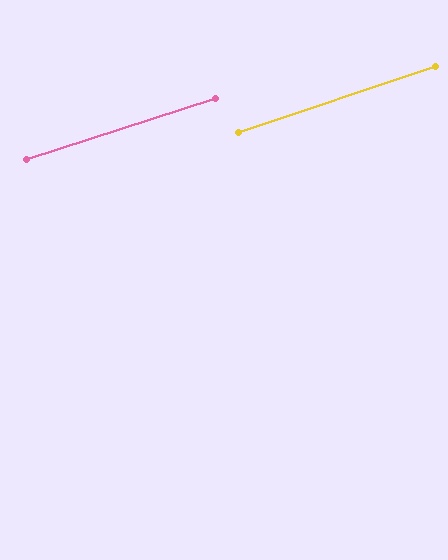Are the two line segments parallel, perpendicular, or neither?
Parallel — their directions differ by only 0.7°.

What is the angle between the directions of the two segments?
Approximately 1 degree.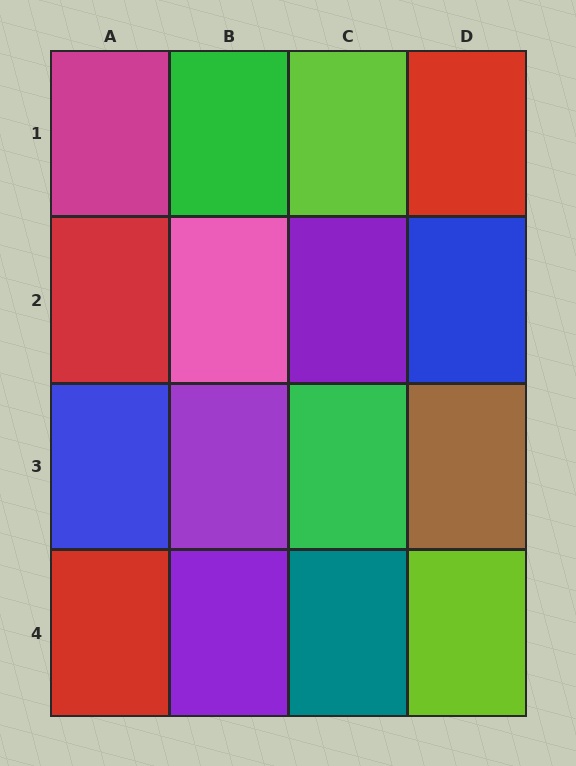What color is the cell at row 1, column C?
Lime.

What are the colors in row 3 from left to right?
Blue, purple, green, brown.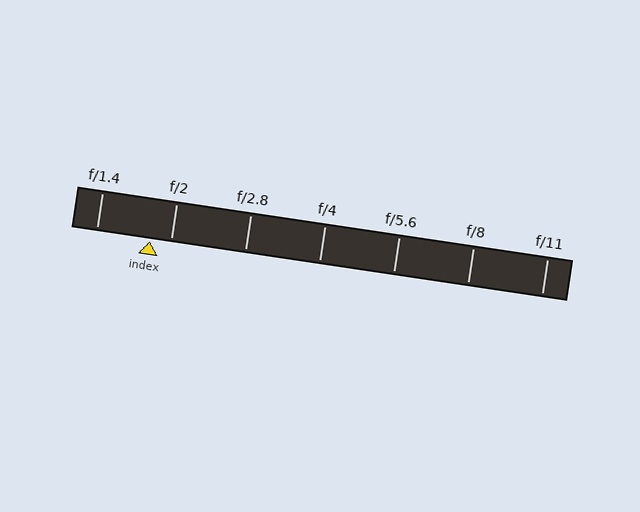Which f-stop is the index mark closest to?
The index mark is closest to f/2.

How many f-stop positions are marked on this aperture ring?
There are 7 f-stop positions marked.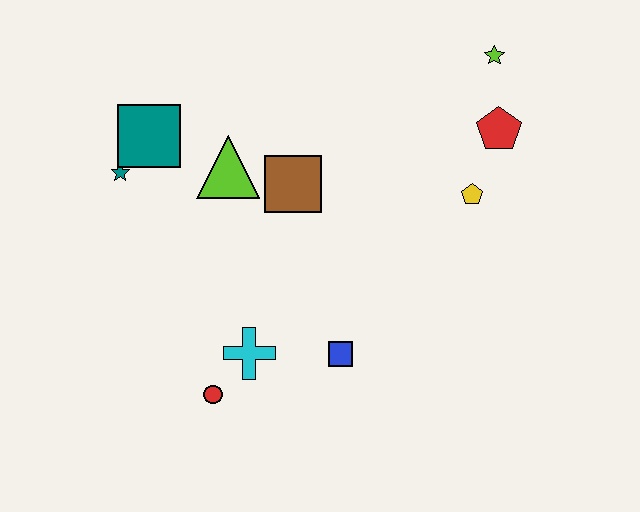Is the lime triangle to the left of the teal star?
No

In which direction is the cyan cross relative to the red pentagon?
The cyan cross is to the left of the red pentagon.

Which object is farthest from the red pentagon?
The red circle is farthest from the red pentagon.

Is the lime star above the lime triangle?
Yes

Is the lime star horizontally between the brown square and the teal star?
No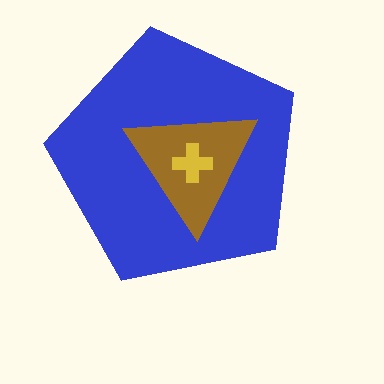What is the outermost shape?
The blue pentagon.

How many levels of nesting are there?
3.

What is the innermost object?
The yellow cross.